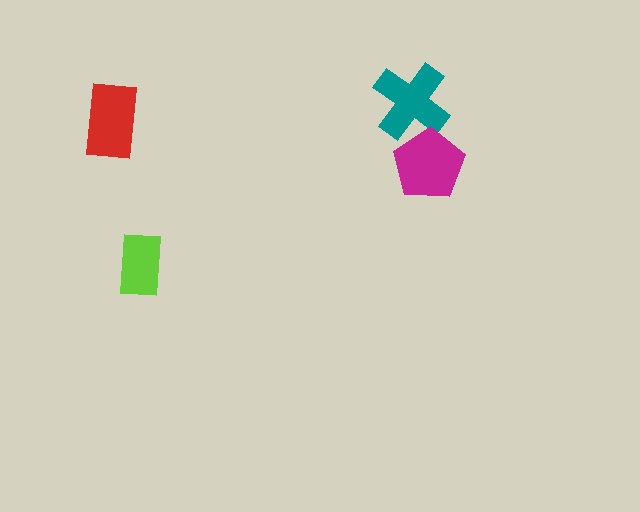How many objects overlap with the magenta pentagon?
1 object overlaps with the magenta pentagon.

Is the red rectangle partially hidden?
No, no other shape covers it.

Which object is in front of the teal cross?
The magenta pentagon is in front of the teal cross.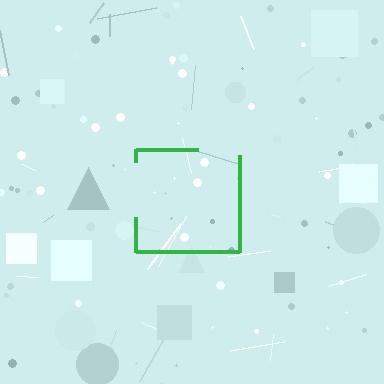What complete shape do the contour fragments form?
The contour fragments form a square.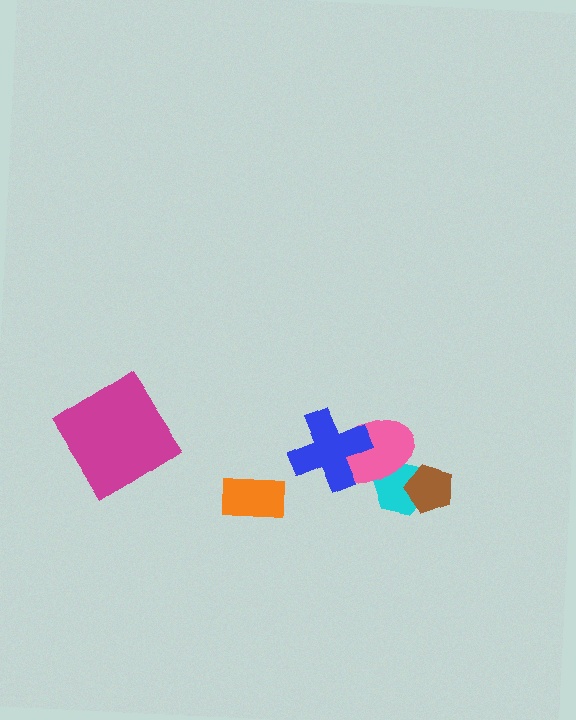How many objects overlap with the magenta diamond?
0 objects overlap with the magenta diamond.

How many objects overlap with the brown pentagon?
1 object overlaps with the brown pentagon.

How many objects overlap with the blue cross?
1 object overlaps with the blue cross.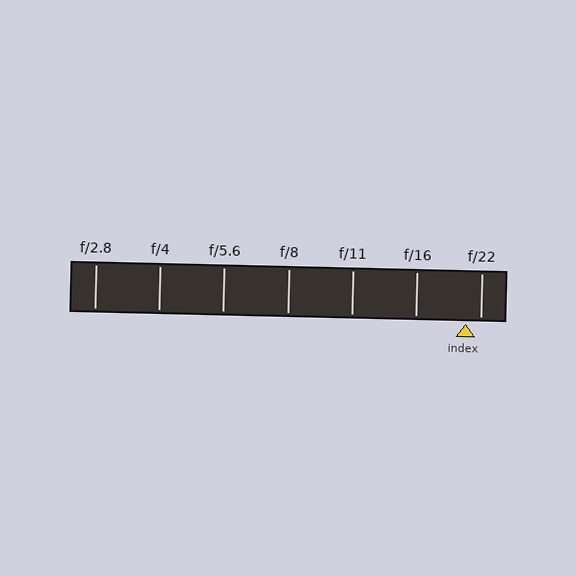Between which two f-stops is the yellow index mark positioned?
The index mark is between f/16 and f/22.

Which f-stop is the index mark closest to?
The index mark is closest to f/22.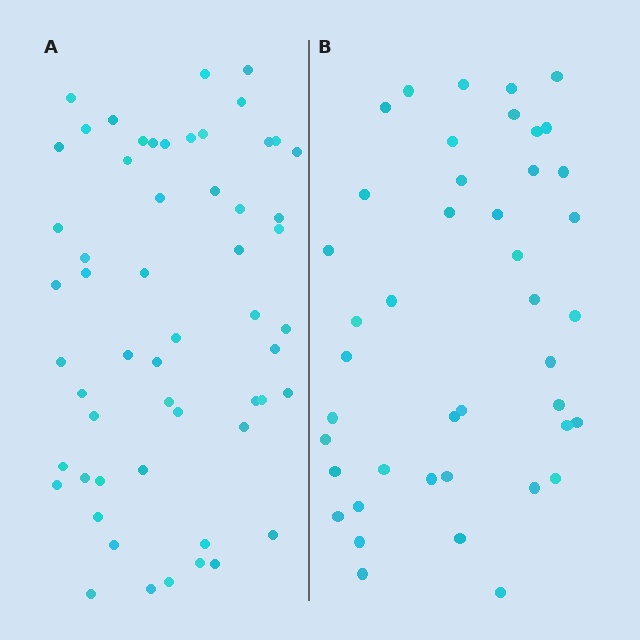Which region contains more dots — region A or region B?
Region A (the left region) has more dots.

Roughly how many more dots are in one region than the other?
Region A has approximately 15 more dots than region B.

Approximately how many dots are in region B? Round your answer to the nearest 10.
About 40 dots. (The exact count is 43, which rounds to 40.)